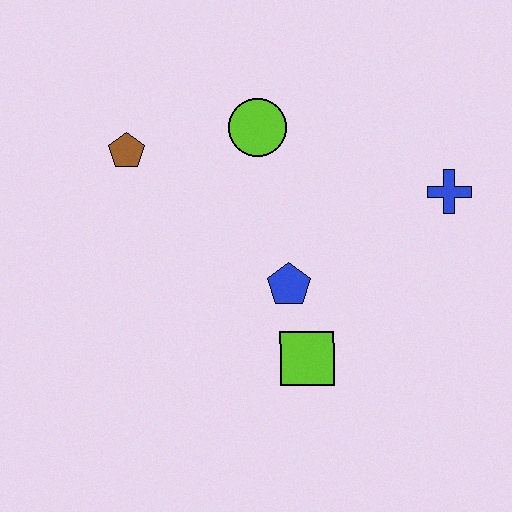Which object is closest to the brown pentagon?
The lime circle is closest to the brown pentagon.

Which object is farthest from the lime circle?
The lime square is farthest from the lime circle.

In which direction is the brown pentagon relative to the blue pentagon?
The brown pentagon is to the left of the blue pentagon.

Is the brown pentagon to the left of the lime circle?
Yes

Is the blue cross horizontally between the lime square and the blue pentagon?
No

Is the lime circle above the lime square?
Yes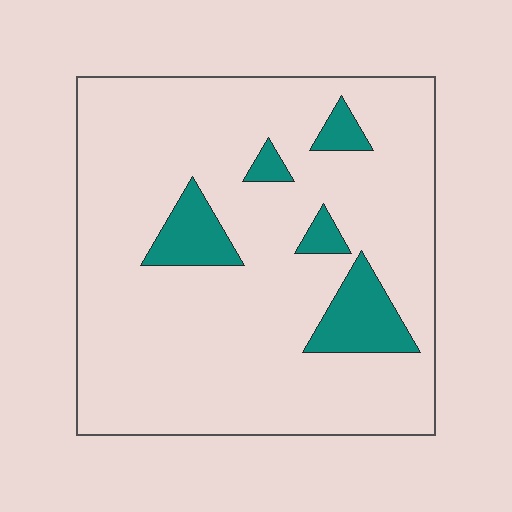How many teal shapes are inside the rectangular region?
5.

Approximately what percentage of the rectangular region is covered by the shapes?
Approximately 10%.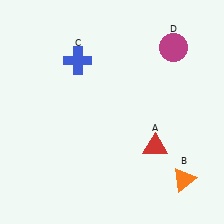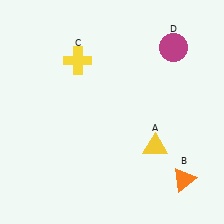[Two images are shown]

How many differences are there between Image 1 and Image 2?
There are 2 differences between the two images.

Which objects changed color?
A changed from red to yellow. C changed from blue to yellow.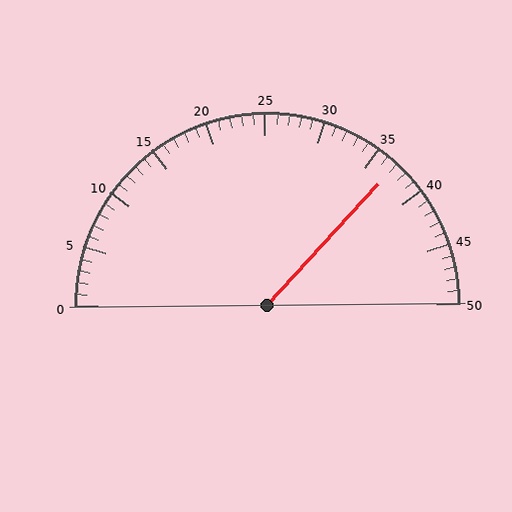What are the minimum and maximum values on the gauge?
The gauge ranges from 0 to 50.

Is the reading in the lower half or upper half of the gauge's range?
The reading is in the upper half of the range (0 to 50).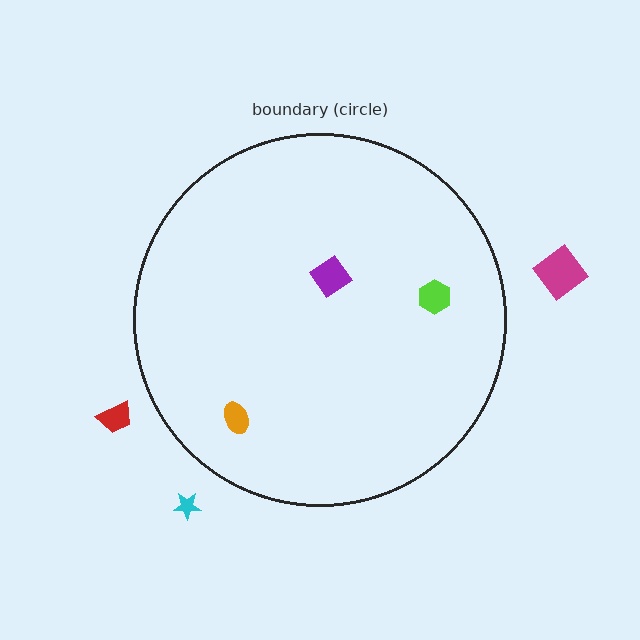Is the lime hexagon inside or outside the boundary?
Inside.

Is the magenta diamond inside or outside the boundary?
Outside.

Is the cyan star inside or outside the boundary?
Outside.